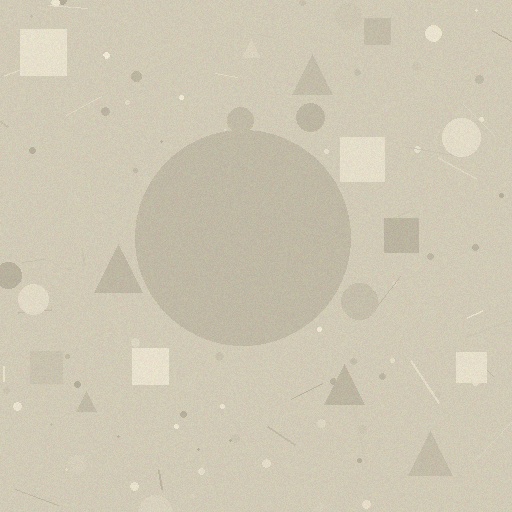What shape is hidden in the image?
A circle is hidden in the image.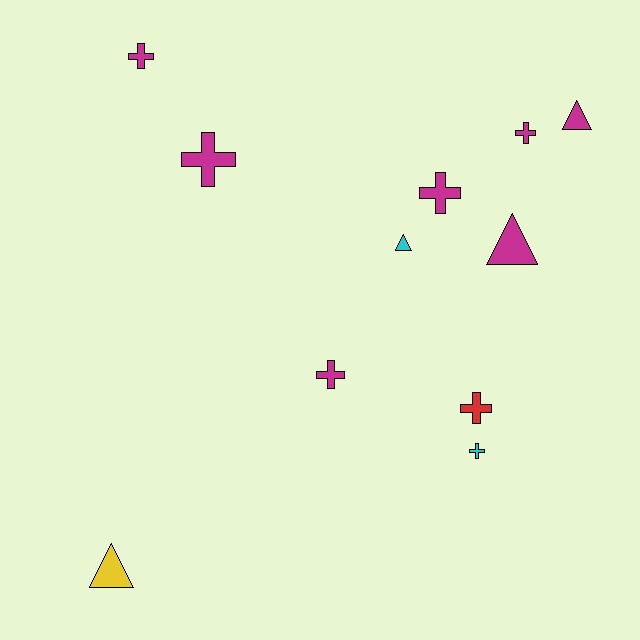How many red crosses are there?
There is 1 red cross.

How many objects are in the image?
There are 11 objects.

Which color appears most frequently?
Magenta, with 7 objects.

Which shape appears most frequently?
Cross, with 7 objects.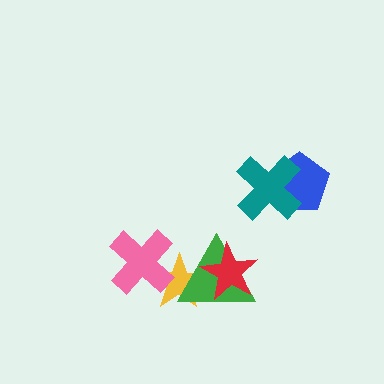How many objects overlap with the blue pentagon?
1 object overlaps with the blue pentagon.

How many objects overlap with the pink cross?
1 object overlaps with the pink cross.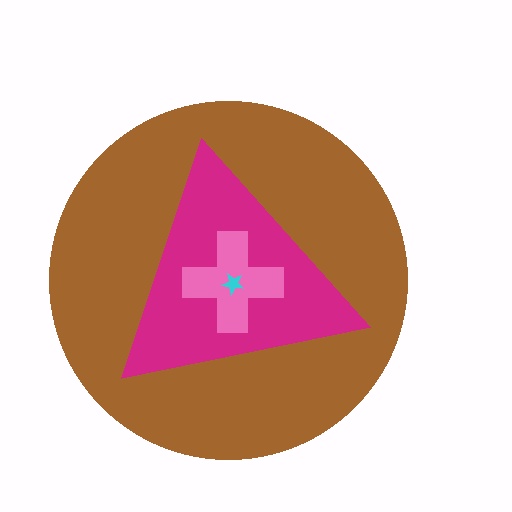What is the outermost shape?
The brown circle.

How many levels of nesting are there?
4.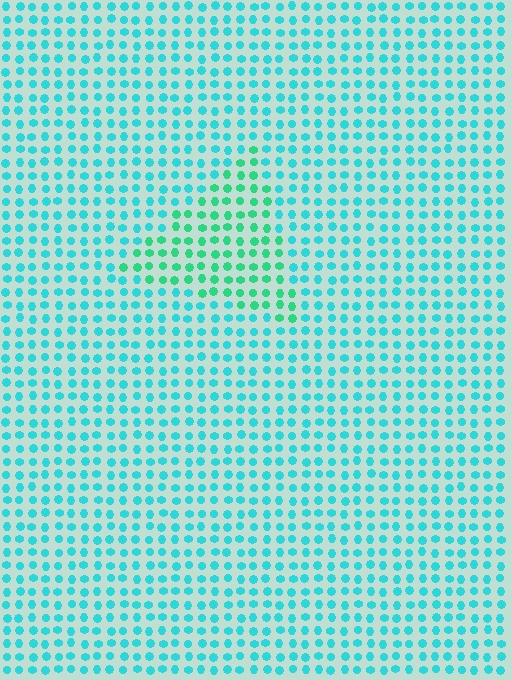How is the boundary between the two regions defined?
The boundary is defined purely by a slight shift in hue (about 30 degrees). Spacing, size, and orientation are identical on both sides.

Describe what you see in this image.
The image is filled with small cyan elements in a uniform arrangement. A triangle-shaped region is visible where the elements are tinted to a slightly different hue, forming a subtle color boundary.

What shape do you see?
I see a triangle.